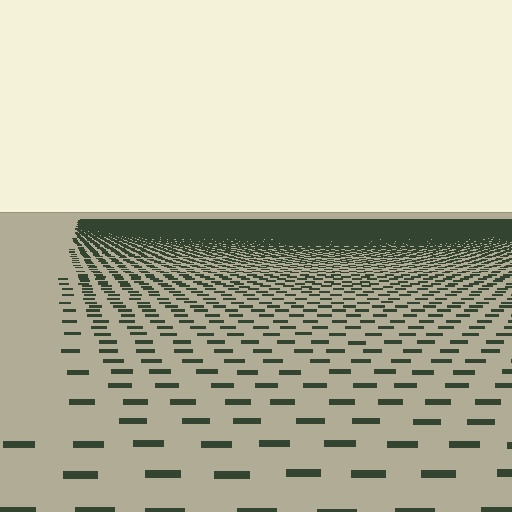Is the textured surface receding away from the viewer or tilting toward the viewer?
The surface is receding away from the viewer. Texture elements get smaller and denser toward the top.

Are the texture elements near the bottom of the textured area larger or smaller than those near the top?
Larger. Near the bottom, elements are closer to the viewer and appear at a bigger on-screen size.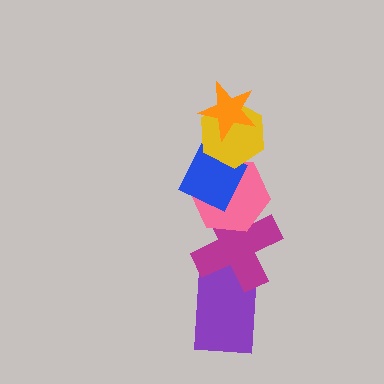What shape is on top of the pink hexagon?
The blue diamond is on top of the pink hexagon.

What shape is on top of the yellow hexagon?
The orange star is on top of the yellow hexagon.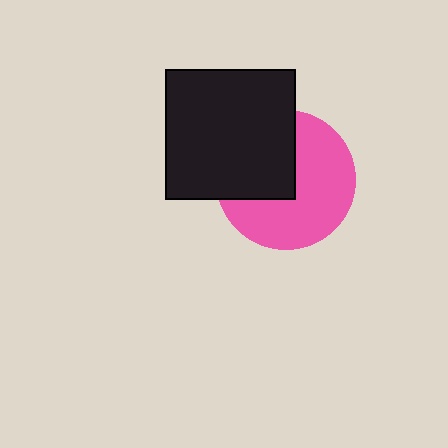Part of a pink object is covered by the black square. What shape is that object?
It is a circle.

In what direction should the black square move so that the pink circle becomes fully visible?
The black square should move toward the upper-left. That is the shortest direction to clear the overlap and leave the pink circle fully visible.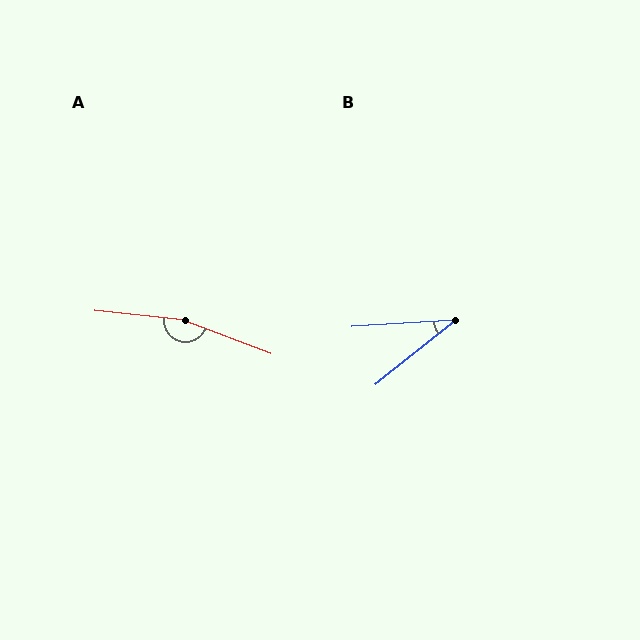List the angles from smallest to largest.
B (35°), A (165°).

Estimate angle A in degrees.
Approximately 165 degrees.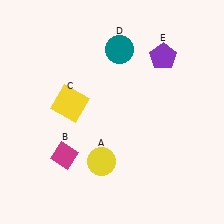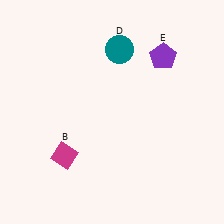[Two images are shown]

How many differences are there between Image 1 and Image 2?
There are 2 differences between the two images.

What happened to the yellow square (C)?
The yellow square (C) was removed in Image 2. It was in the top-left area of Image 1.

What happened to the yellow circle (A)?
The yellow circle (A) was removed in Image 2. It was in the bottom-left area of Image 1.